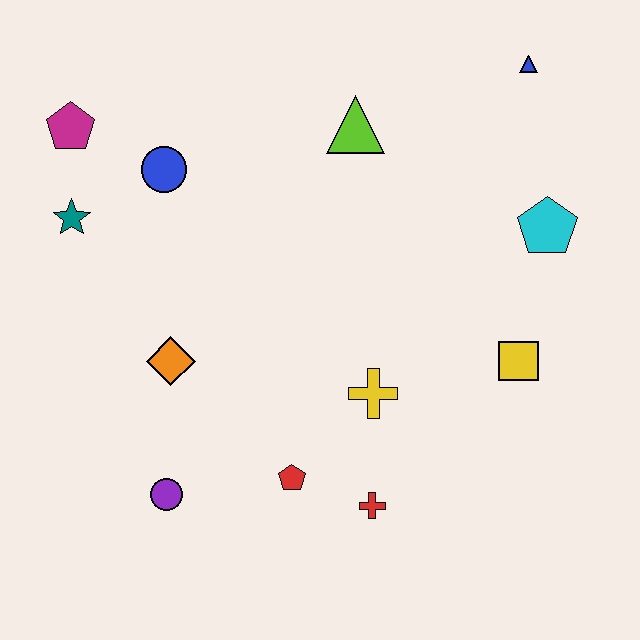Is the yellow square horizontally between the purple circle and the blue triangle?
Yes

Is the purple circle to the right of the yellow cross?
No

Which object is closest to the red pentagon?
The red cross is closest to the red pentagon.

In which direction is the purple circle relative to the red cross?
The purple circle is to the left of the red cross.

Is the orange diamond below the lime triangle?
Yes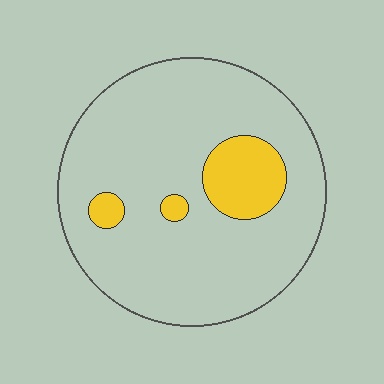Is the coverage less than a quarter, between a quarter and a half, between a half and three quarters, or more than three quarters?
Less than a quarter.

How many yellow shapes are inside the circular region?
3.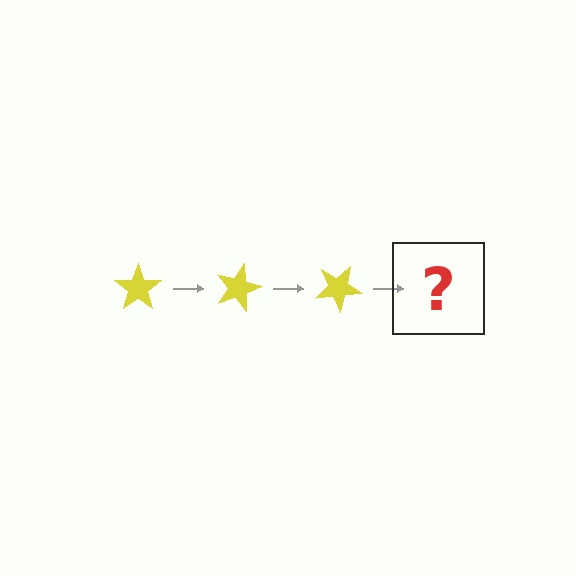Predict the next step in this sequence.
The next step is a yellow star rotated 45 degrees.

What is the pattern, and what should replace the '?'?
The pattern is that the star rotates 15 degrees each step. The '?' should be a yellow star rotated 45 degrees.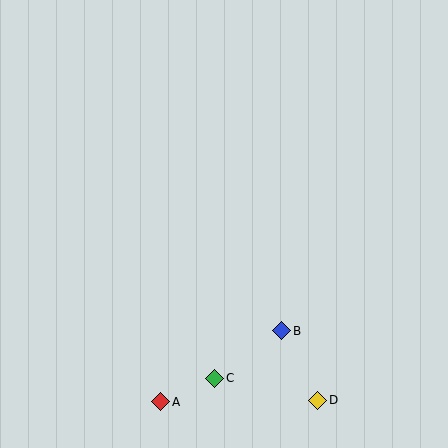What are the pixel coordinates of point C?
Point C is at (215, 378).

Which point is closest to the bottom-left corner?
Point A is closest to the bottom-left corner.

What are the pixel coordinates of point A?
Point A is at (161, 402).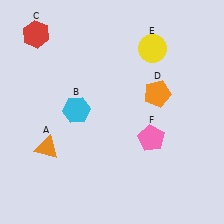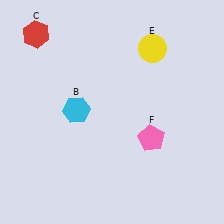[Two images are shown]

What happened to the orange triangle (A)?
The orange triangle (A) was removed in Image 2. It was in the bottom-left area of Image 1.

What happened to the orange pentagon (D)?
The orange pentagon (D) was removed in Image 2. It was in the top-right area of Image 1.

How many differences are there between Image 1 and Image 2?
There are 2 differences between the two images.